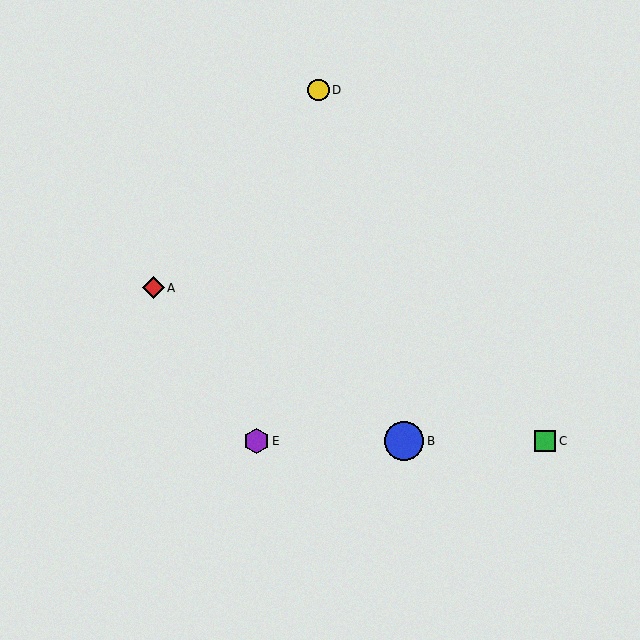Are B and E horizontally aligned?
Yes, both are at y≈441.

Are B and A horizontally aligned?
No, B is at y≈441 and A is at y≈288.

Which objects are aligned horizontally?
Objects B, C, E are aligned horizontally.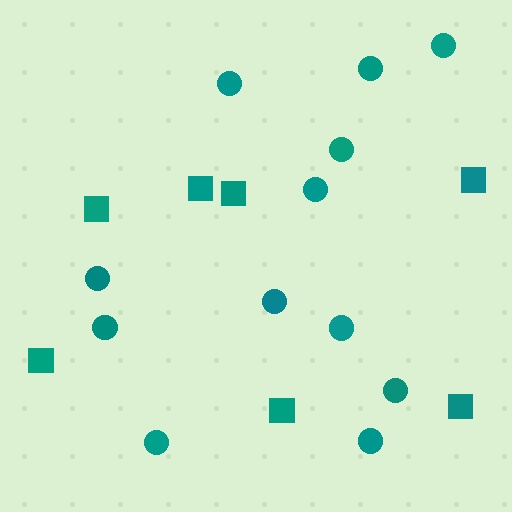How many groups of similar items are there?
There are 2 groups: one group of circles (12) and one group of squares (7).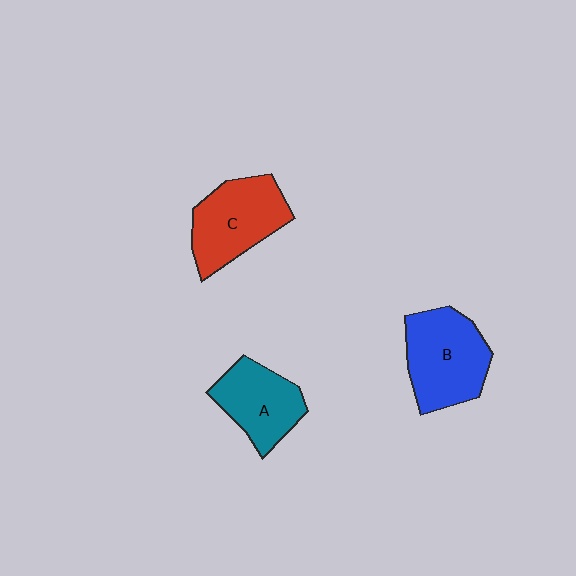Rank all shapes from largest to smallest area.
From largest to smallest: B (blue), C (red), A (teal).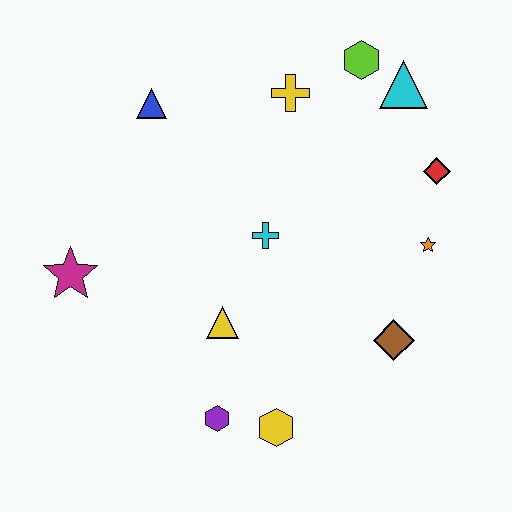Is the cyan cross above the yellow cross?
No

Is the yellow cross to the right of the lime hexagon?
No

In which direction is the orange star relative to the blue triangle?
The orange star is to the right of the blue triangle.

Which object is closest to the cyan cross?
The yellow triangle is closest to the cyan cross.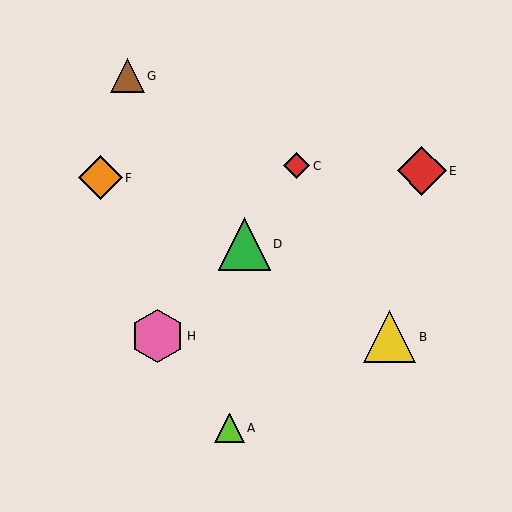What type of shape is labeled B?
Shape B is a yellow triangle.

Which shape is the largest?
The pink hexagon (labeled H) is the largest.